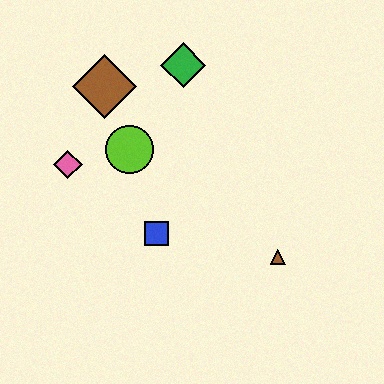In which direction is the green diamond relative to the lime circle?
The green diamond is above the lime circle.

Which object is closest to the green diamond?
The brown diamond is closest to the green diamond.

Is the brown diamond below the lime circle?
No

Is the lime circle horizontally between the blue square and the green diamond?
No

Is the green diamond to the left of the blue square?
No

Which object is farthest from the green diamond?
The brown triangle is farthest from the green diamond.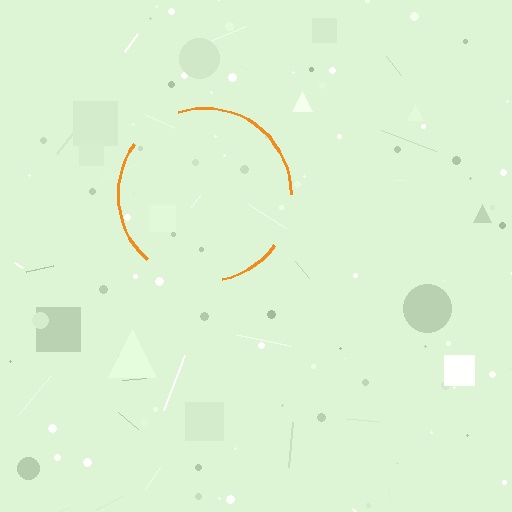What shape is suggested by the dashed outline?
The dashed outline suggests a circle.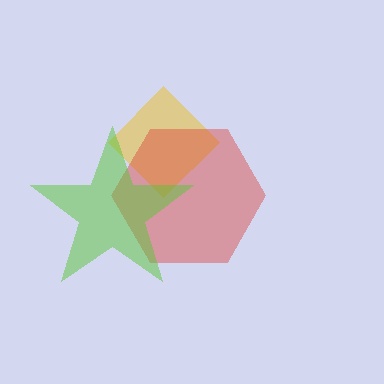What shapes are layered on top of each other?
The layered shapes are: a yellow diamond, a red hexagon, a lime star.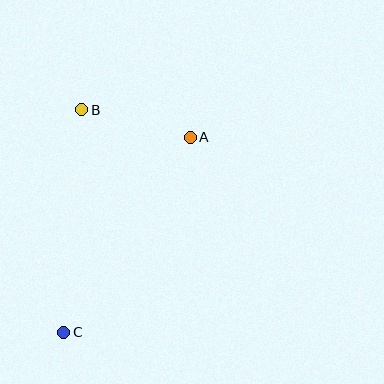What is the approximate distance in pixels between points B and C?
The distance between B and C is approximately 223 pixels.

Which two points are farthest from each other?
Points A and C are farthest from each other.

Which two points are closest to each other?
Points A and B are closest to each other.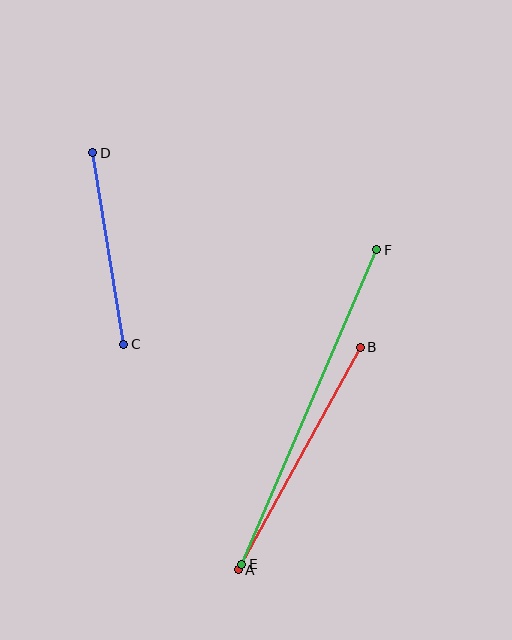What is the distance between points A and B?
The distance is approximately 254 pixels.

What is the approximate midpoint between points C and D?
The midpoint is at approximately (108, 249) pixels.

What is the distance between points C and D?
The distance is approximately 194 pixels.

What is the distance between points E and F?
The distance is approximately 342 pixels.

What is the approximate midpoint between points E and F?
The midpoint is at approximately (309, 407) pixels.